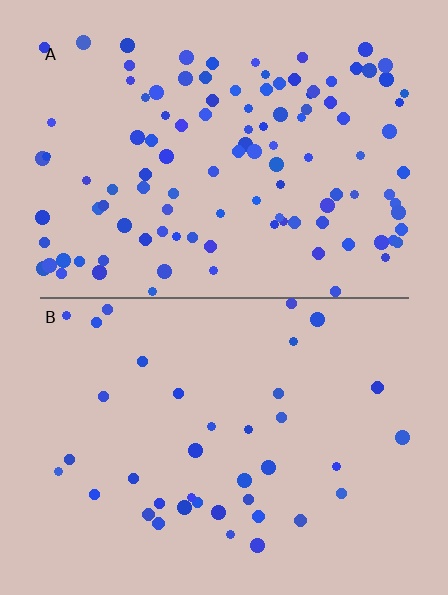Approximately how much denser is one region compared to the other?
Approximately 2.9× — region A over region B.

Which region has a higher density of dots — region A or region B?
A (the top).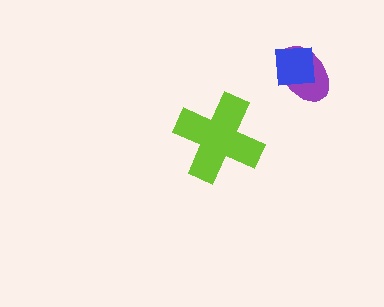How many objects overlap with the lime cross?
0 objects overlap with the lime cross.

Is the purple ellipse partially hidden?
Yes, it is partially covered by another shape.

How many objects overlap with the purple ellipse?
1 object overlaps with the purple ellipse.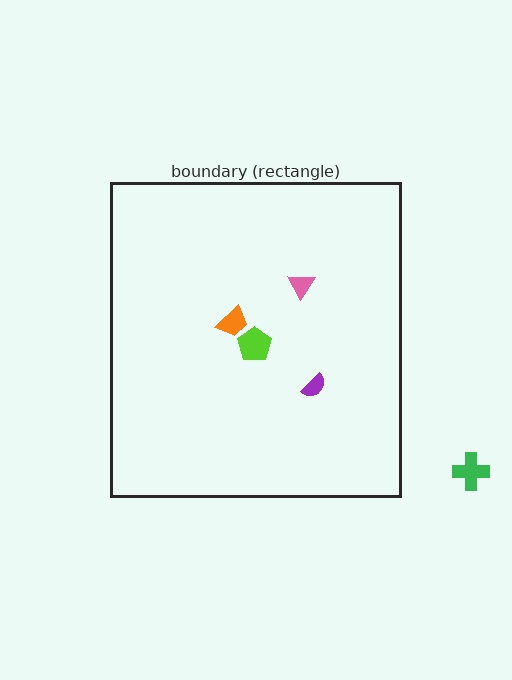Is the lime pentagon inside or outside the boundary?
Inside.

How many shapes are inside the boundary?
4 inside, 1 outside.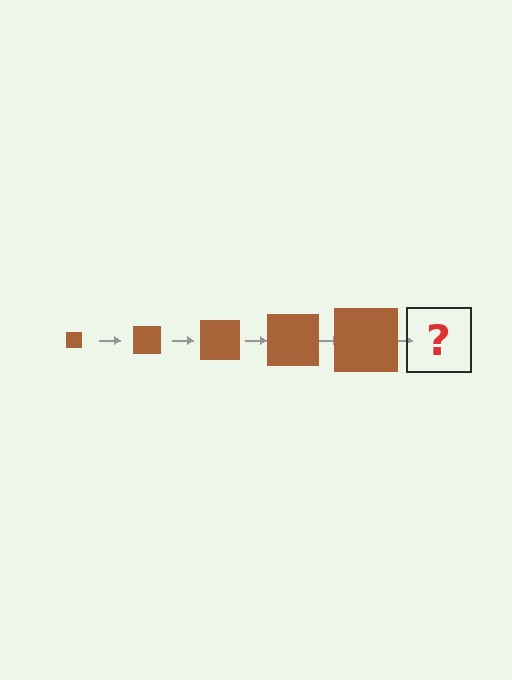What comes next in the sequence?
The next element should be a brown square, larger than the previous one.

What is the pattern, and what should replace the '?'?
The pattern is that the square gets progressively larger each step. The '?' should be a brown square, larger than the previous one.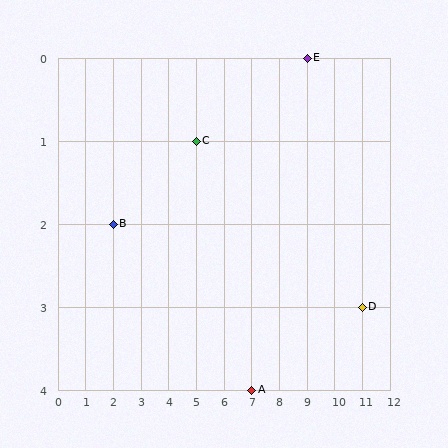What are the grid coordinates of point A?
Point A is at grid coordinates (7, 4).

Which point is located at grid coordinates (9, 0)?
Point E is at (9, 0).